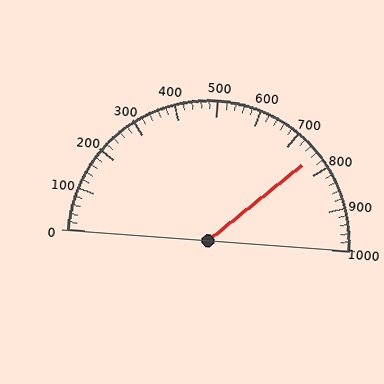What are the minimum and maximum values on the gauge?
The gauge ranges from 0 to 1000.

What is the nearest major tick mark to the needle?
The nearest major tick mark is 800.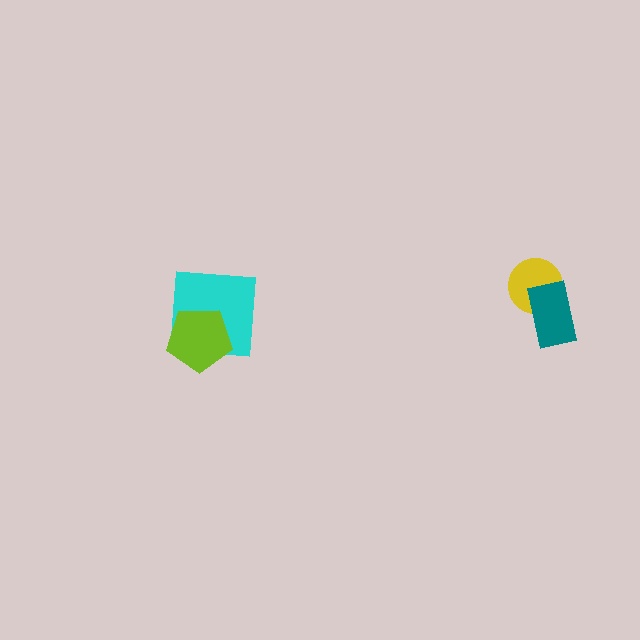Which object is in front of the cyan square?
The lime pentagon is in front of the cyan square.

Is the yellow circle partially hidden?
Yes, it is partially covered by another shape.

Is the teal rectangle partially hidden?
No, no other shape covers it.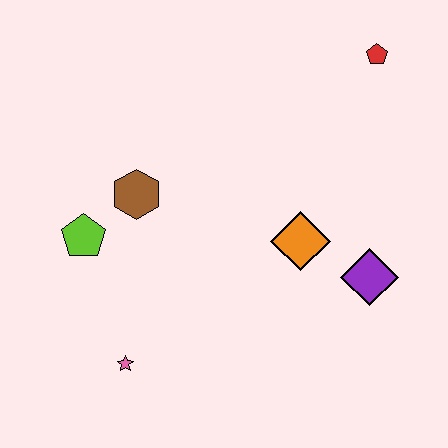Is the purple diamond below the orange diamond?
Yes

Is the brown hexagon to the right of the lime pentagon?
Yes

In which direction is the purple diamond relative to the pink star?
The purple diamond is to the right of the pink star.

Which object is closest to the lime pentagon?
The brown hexagon is closest to the lime pentagon.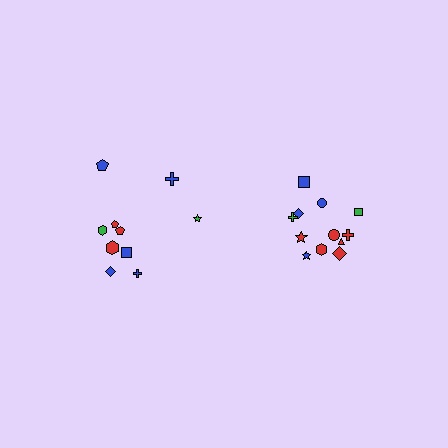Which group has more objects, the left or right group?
The right group.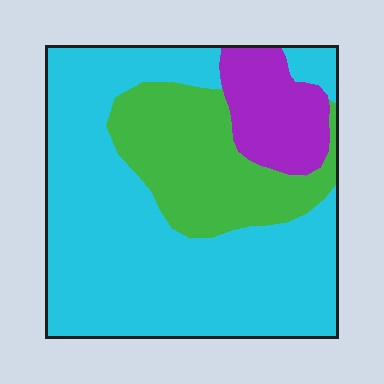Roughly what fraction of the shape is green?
Green covers about 25% of the shape.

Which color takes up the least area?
Purple, at roughly 10%.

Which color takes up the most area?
Cyan, at roughly 65%.